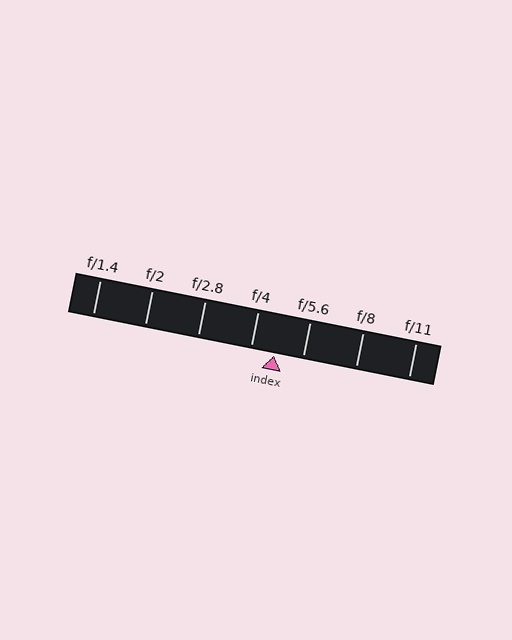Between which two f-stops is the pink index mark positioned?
The index mark is between f/4 and f/5.6.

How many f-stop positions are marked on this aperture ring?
There are 7 f-stop positions marked.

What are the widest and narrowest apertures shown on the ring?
The widest aperture shown is f/1.4 and the narrowest is f/11.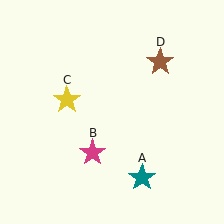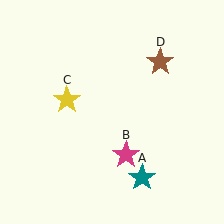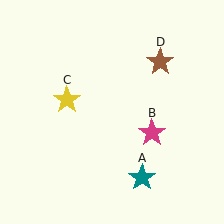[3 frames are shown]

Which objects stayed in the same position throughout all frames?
Teal star (object A) and yellow star (object C) and brown star (object D) remained stationary.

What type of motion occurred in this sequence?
The magenta star (object B) rotated counterclockwise around the center of the scene.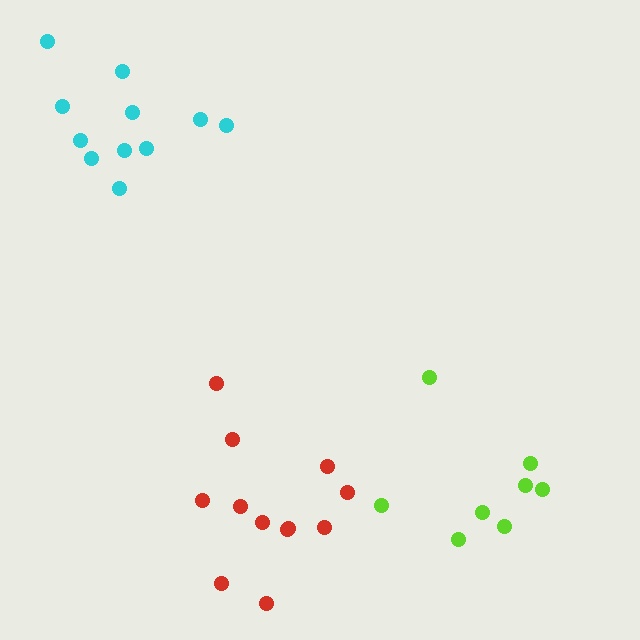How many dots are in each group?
Group 1: 12 dots, Group 2: 11 dots, Group 3: 8 dots (31 total).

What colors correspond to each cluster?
The clusters are colored: red, cyan, lime.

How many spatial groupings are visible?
There are 3 spatial groupings.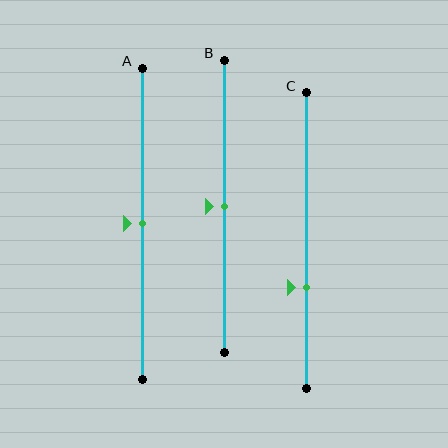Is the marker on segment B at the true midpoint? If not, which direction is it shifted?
Yes, the marker on segment B is at the true midpoint.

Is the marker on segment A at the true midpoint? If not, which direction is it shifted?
Yes, the marker on segment A is at the true midpoint.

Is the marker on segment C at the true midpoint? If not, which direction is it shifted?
No, the marker on segment C is shifted downward by about 16% of the segment length.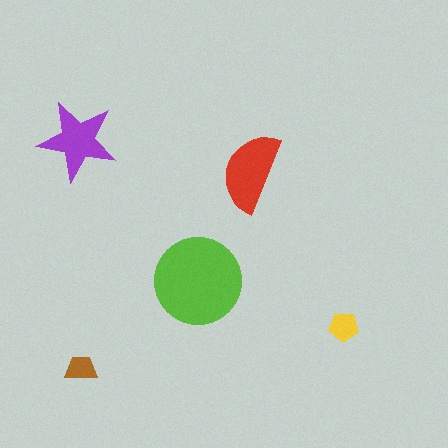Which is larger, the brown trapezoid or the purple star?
The purple star.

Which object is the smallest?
The brown trapezoid.